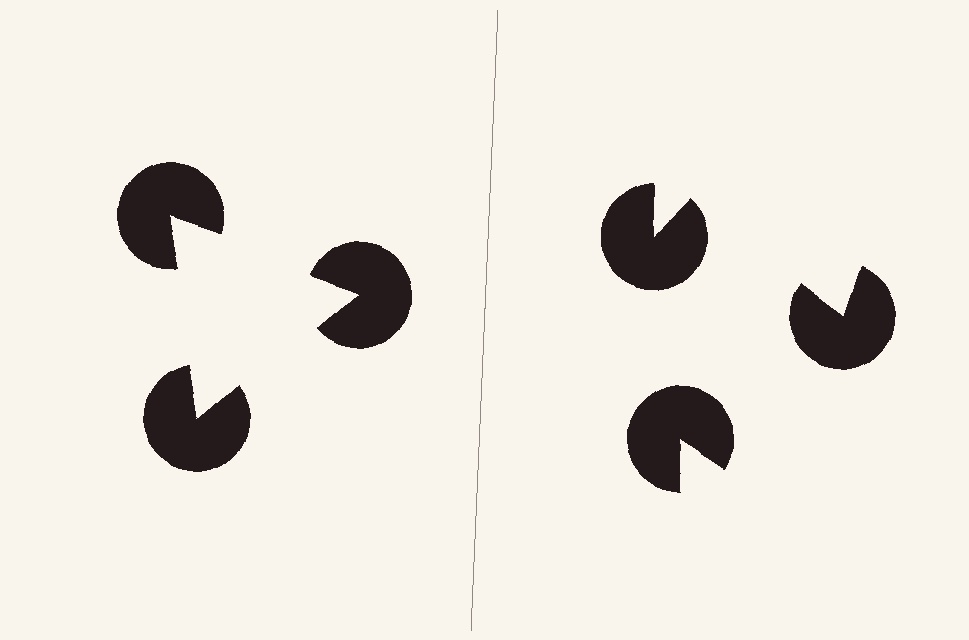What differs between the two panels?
The pac-man discs are positioned identically on both sides; only the wedge orientations differ. On the left they align to a triangle; on the right they are misaligned.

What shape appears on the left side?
An illusory triangle.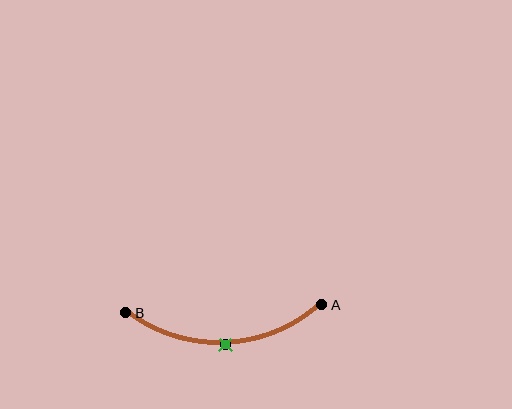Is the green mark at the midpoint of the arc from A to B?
Yes. The green mark lies on the arc at equal arc-length from both A and B — it is the arc midpoint.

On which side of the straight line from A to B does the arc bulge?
The arc bulges below the straight line connecting A and B.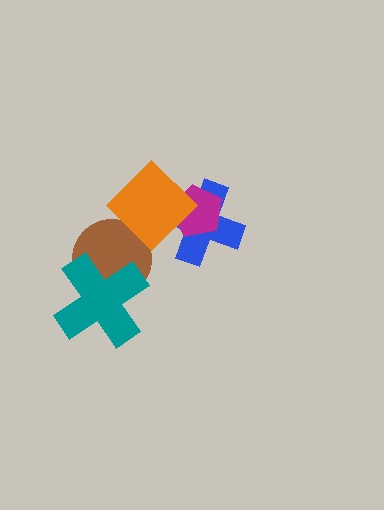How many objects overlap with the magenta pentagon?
2 objects overlap with the magenta pentagon.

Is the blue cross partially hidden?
Yes, it is partially covered by another shape.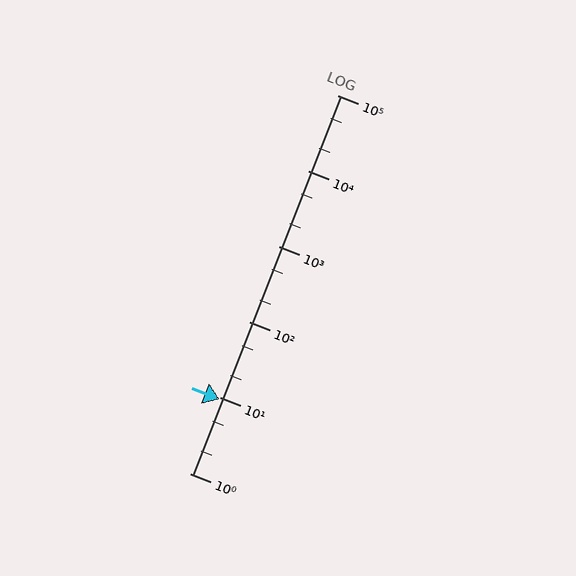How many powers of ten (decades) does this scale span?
The scale spans 5 decades, from 1 to 100000.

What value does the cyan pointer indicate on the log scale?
The pointer indicates approximately 9.4.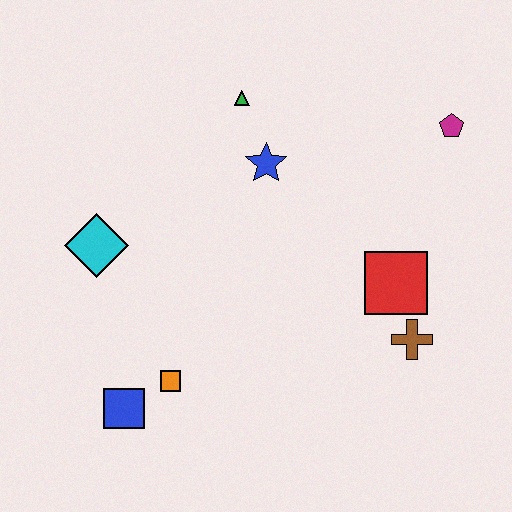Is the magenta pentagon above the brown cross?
Yes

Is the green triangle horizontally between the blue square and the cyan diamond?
No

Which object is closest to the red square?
The brown cross is closest to the red square.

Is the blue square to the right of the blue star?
No